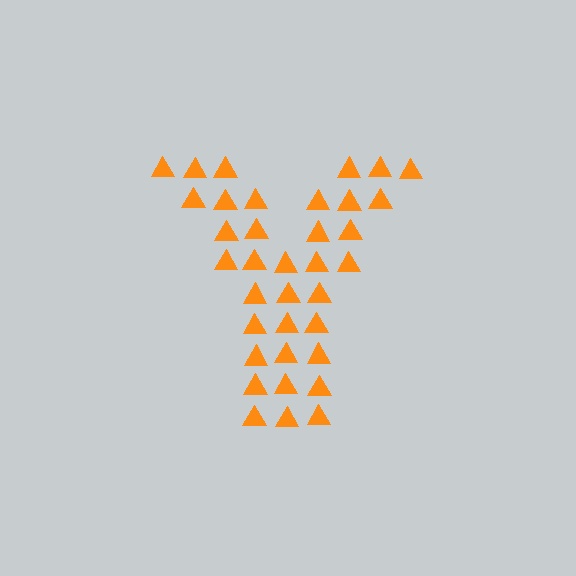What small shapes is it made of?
It is made of small triangles.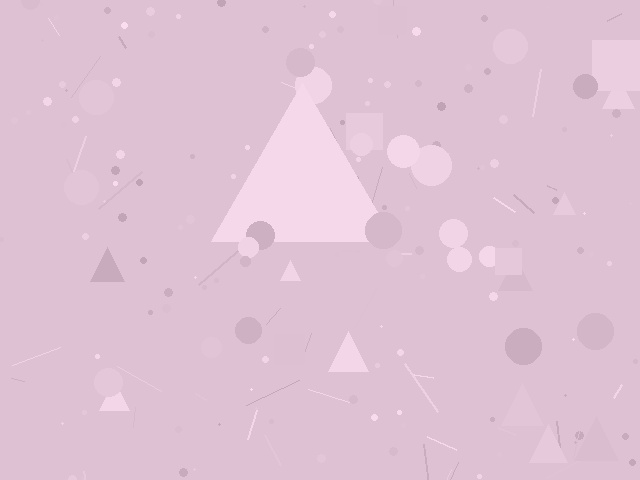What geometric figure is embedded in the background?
A triangle is embedded in the background.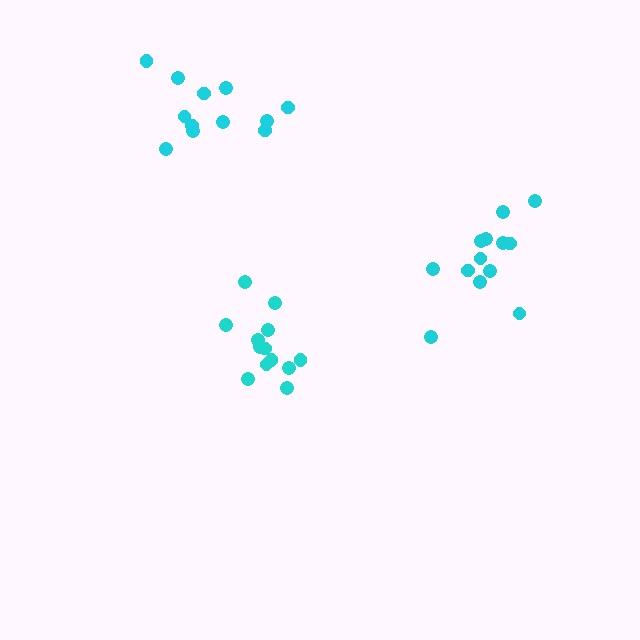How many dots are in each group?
Group 1: 13 dots, Group 2: 13 dots, Group 3: 12 dots (38 total).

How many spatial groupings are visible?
There are 3 spatial groupings.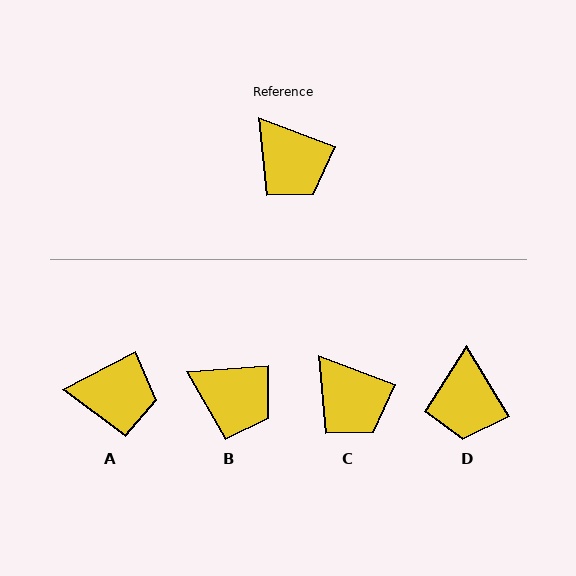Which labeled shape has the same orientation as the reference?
C.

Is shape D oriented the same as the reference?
No, it is off by about 38 degrees.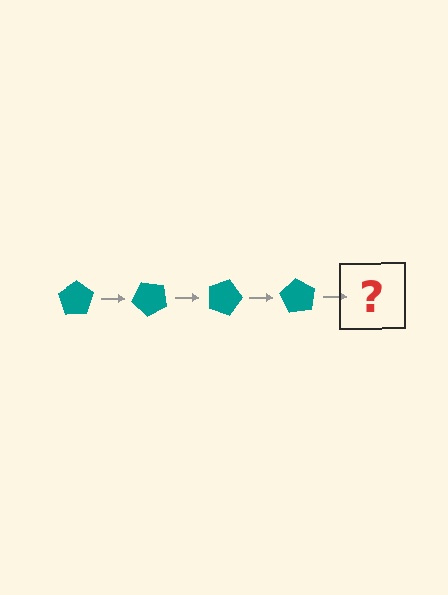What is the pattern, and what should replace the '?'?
The pattern is that the pentagon rotates 45 degrees each step. The '?' should be a teal pentagon rotated 180 degrees.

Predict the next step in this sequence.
The next step is a teal pentagon rotated 180 degrees.